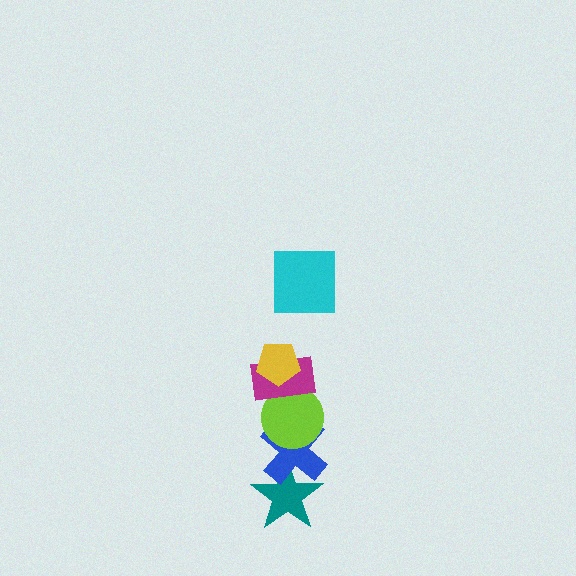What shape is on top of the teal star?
The blue cross is on top of the teal star.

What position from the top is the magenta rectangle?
The magenta rectangle is 3rd from the top.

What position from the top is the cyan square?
The cyan square is 1st from the top.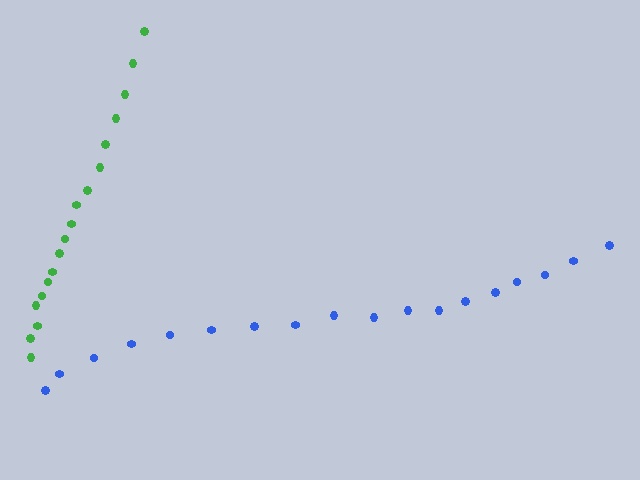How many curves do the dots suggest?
There are 2 distinct paths.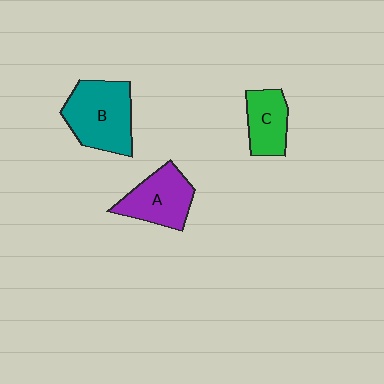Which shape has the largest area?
Shape B (teal).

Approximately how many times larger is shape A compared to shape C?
Approximately 1.3 times.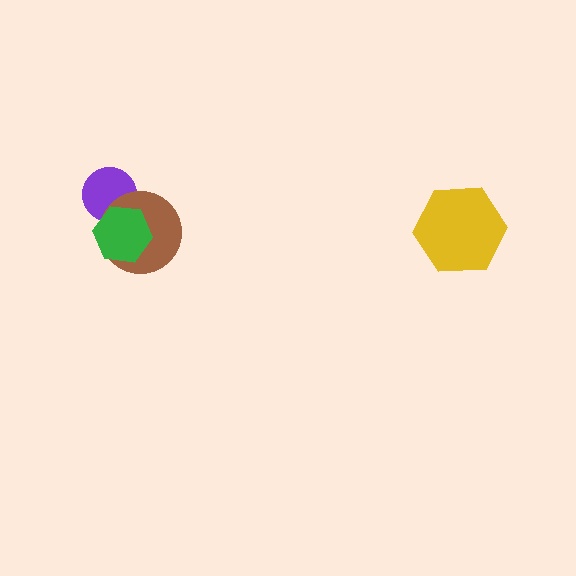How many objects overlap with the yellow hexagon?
0 objects overlap with the yellow hexagon.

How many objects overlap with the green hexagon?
2 objects overlap with the green hexagon.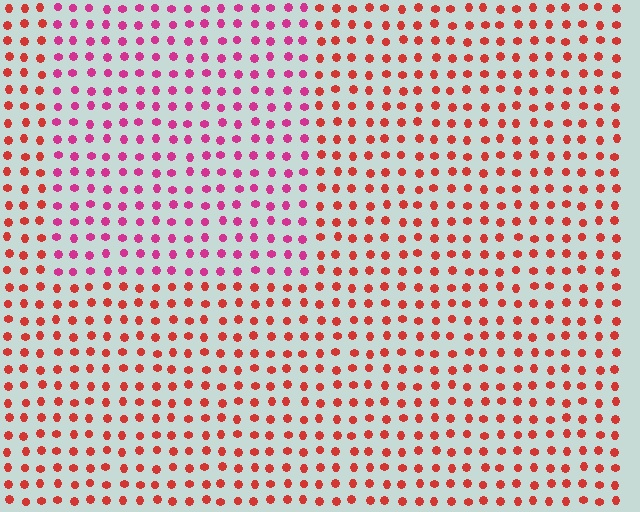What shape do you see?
I see a rectangle.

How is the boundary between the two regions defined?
The boundary is defined purely by a slight shift in hue (about 38 degrees). Spacing, size, and orientation are identical on both sides.